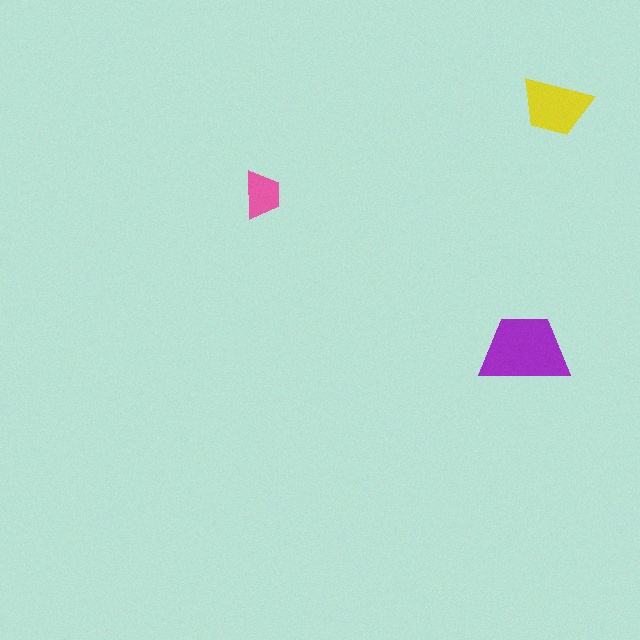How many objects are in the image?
There are 3 objects in the image.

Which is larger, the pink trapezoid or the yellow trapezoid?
The yellow one.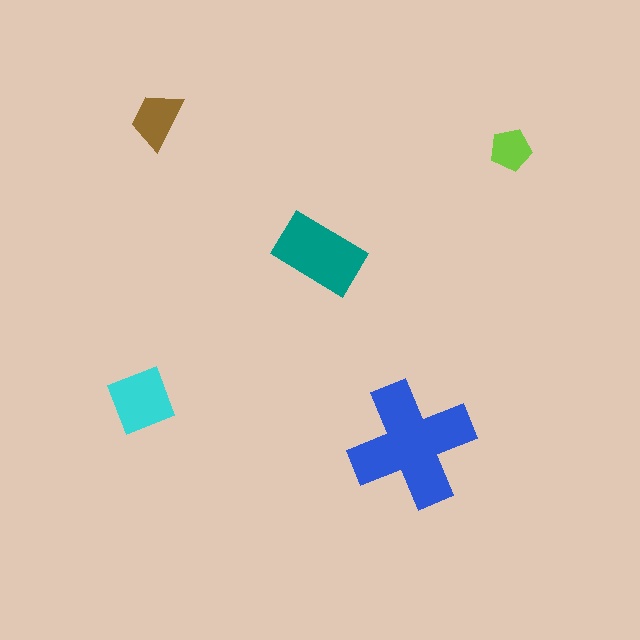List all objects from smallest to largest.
The lime pentagon, the brown trapezoid, the cyan square, the teal rectangle, the blue cross.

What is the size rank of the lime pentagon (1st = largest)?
5th.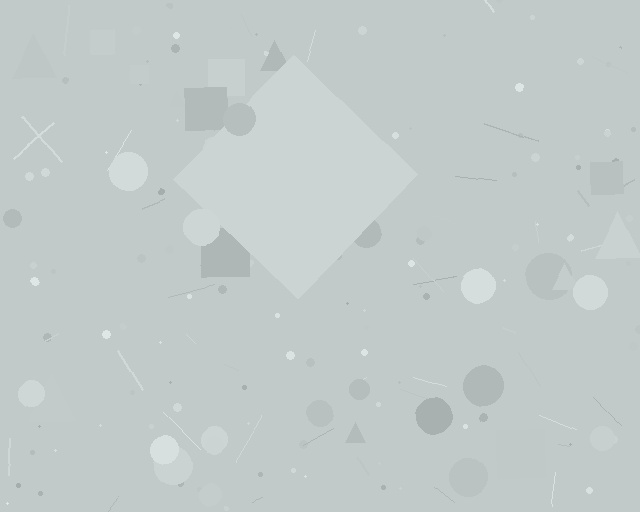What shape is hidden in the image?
A diamond is hidden in the image.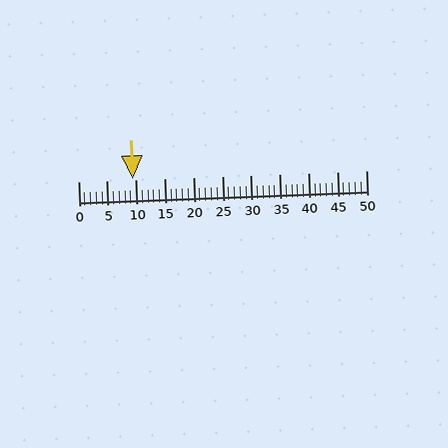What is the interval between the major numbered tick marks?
The major tick marks are spaced 5 units apart.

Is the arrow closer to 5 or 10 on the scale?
The arrow is closer to 10.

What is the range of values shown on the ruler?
The ruler shows values from 0 to 50.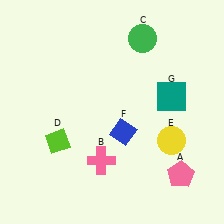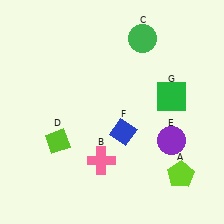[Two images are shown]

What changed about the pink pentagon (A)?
In Image 1, A is pink. In Image 2, it changed to lime.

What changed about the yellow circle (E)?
In Image 1, E is yellow. In Image 2, it changed to purple.